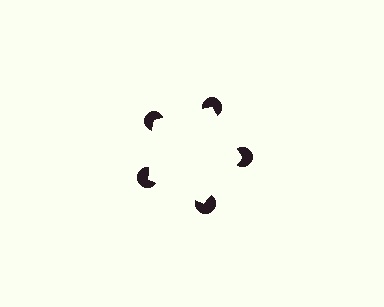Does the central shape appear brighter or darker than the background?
It typically appears slightly brighter than the background, even though no actual brightness change is drawn.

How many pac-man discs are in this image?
There are 5 — one at each vertex of the illusory pentagon.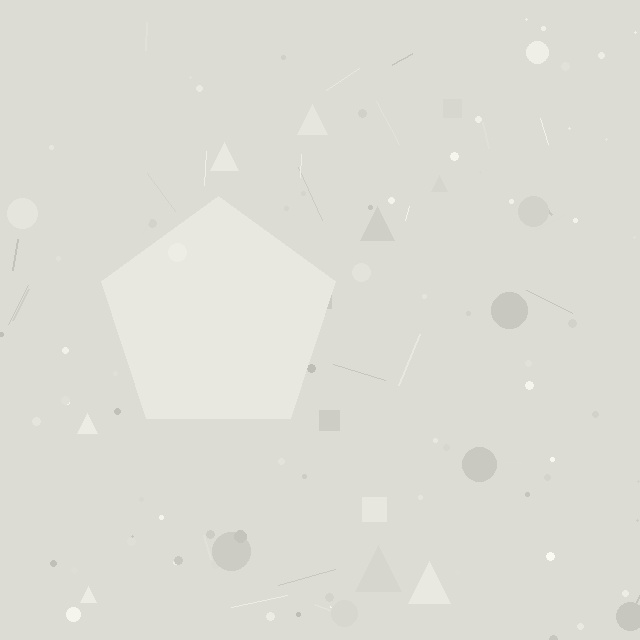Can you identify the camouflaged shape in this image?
The camouflaged shape is a pentagon.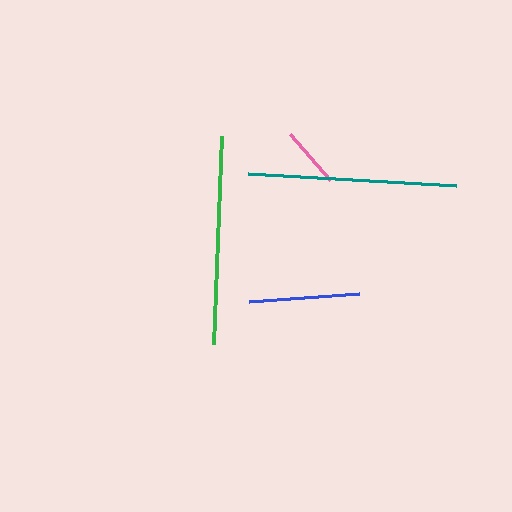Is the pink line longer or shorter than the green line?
The green line is longer than the pink line.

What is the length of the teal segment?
The teal segment is approximately 209 pixels long.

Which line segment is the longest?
The teal line is the longest at approximately 209 pixels.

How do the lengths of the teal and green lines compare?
The teal and green lines are approximately the same length.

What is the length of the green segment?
The green segment is approximately 208 pixels long.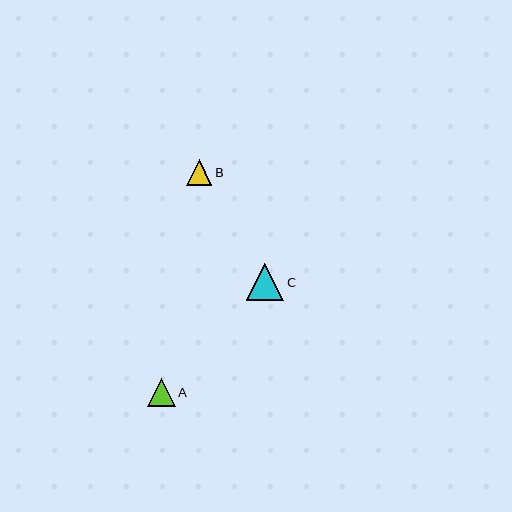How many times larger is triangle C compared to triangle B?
Triangle C is approximately 1.5 times the size of triangle B.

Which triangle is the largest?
Triangle C is the largest with a size of approximately 37 pixels.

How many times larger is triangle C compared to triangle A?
Triangle C is approximately 1.3 times the size of triangle A.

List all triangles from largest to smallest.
From largest to smallest: C, A, B.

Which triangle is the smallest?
Triangle B is the smallest with a size of approximately 26 pixels.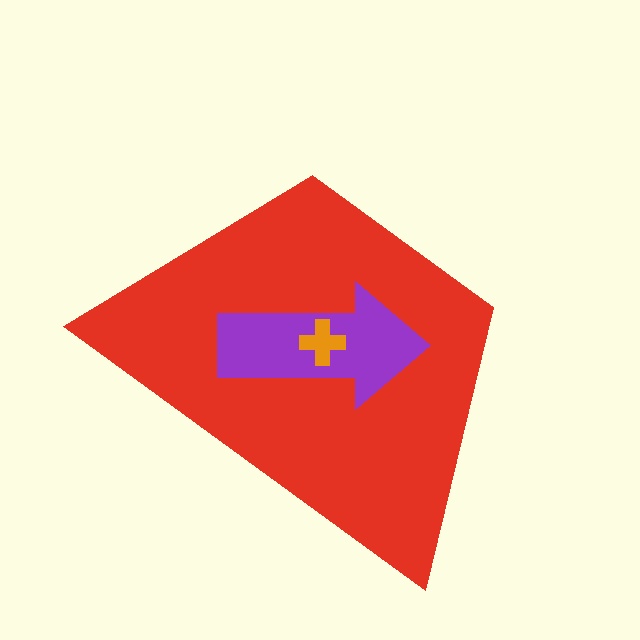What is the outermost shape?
The red trapezoid.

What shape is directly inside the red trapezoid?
The purple arrow.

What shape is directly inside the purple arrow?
The orange cross.